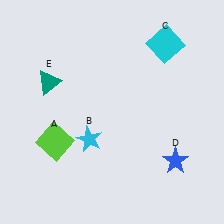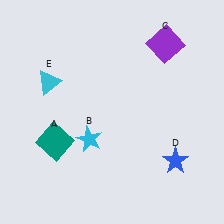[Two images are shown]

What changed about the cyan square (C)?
In Image 1, C is cyan. In Image 2, it changed to purple.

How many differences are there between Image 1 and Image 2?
There are 3 differences between the two images.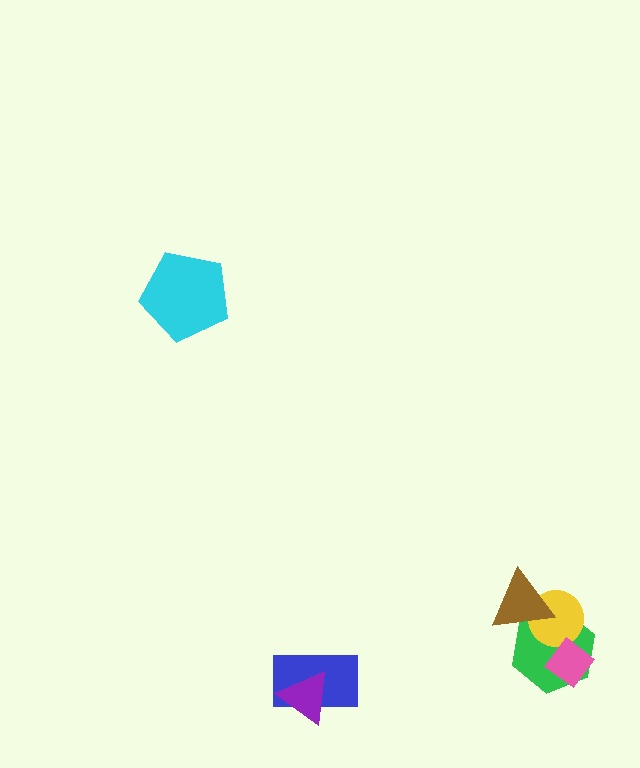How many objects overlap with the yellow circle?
3 objects overlap with the yellow circle.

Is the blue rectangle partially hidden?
Yes, it is partially covered by another shape.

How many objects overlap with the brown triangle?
2 objects overlap with the brown triangle.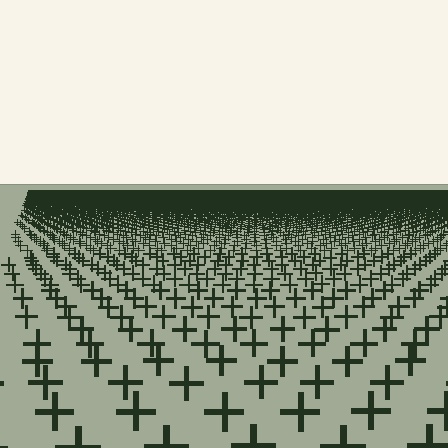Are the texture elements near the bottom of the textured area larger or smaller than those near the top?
Larger. Near the bottom, elements are closer to the viewer and appear at a bigger on-screen size.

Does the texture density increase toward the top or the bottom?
Density increases toward the top.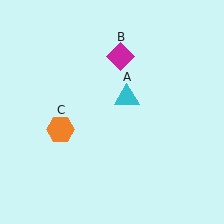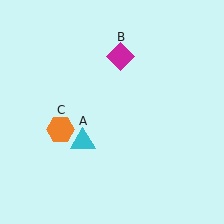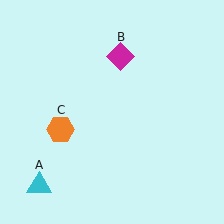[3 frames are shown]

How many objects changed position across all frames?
1 object changed position: cyan triangle (object A).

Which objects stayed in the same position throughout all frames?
Magenta diamond (object B) and orange hexagon (object C) remained stationary.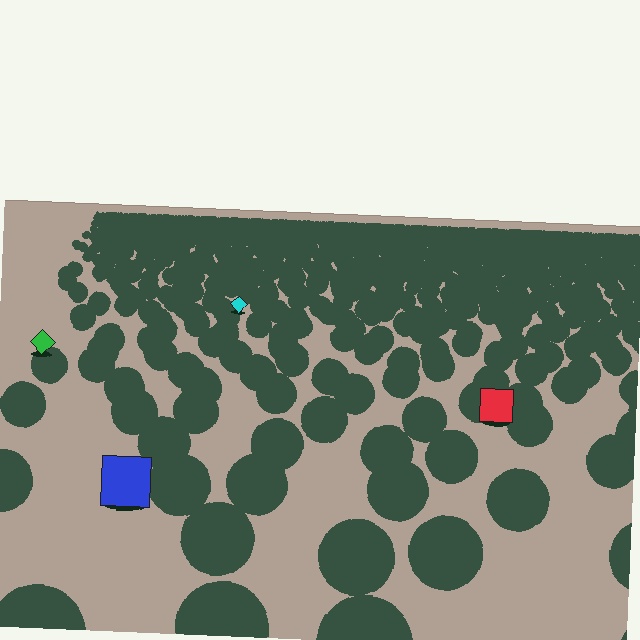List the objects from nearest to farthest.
From nearest to farthest: the blue square, the red square, the green diamond, the cyan diamond.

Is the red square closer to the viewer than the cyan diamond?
Yes. The red square is closer — you can tell from the texture gradient: the ground texture is coarser near it.